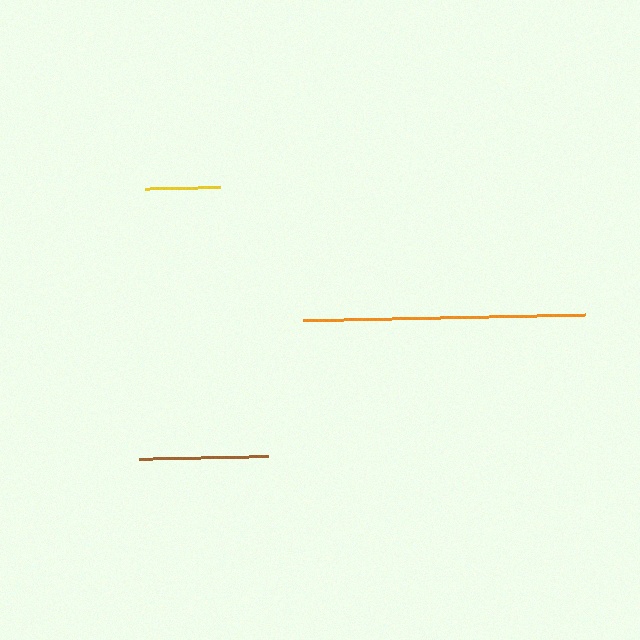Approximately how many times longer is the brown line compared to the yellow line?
The brown line is approximately 1.7 times the length of the yellow line.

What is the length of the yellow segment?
The yellow segment is approximately 76 pixels long.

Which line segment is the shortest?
The yellow line is the shortest at approximately 76 pixels.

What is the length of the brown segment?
The brown segment is approximately 128 pixels long.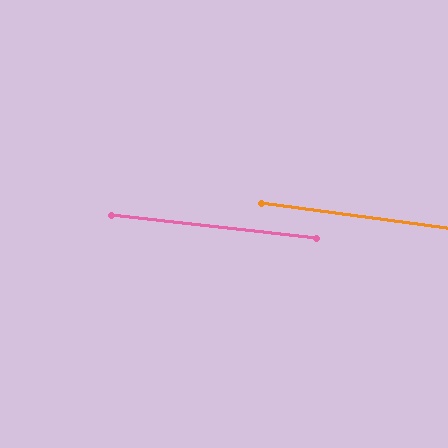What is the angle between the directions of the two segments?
Approximately 1 degree.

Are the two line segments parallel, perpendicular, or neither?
Parallel — their directions differ by only 1.0°.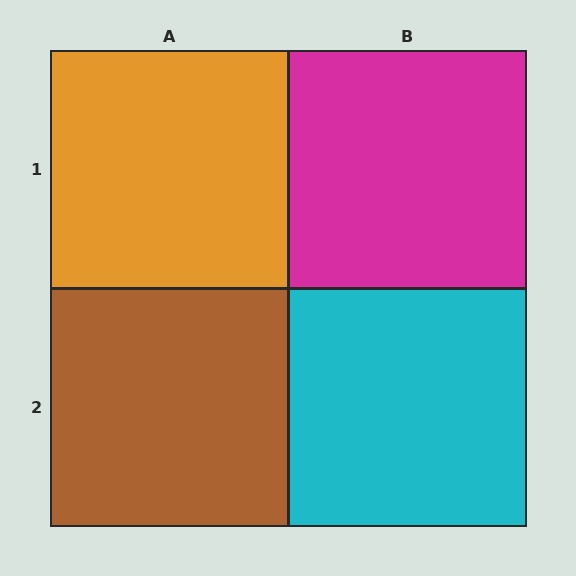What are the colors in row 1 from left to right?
Orange, magenta.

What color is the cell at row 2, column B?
Cyan.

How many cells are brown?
1 cell is brown.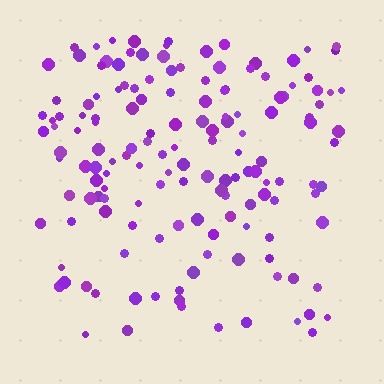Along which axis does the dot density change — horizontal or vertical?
Vertical.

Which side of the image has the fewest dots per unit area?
The bottom.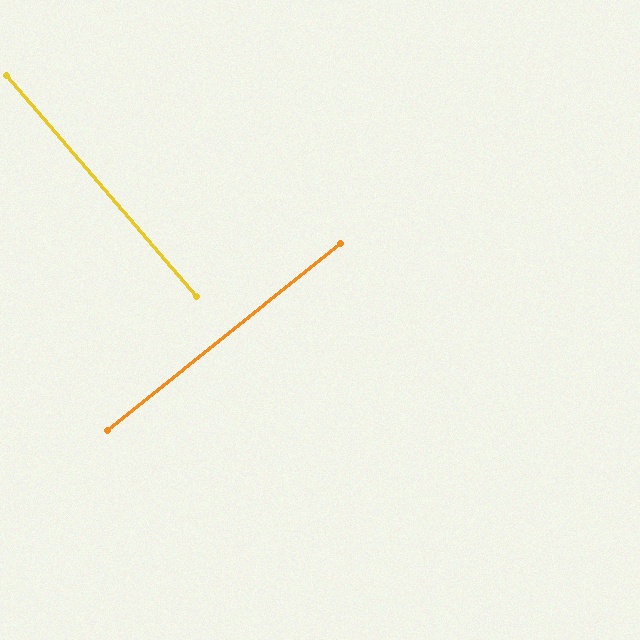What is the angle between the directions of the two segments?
Approximately 88 degrees.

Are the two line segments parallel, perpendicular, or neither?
Perpendicular — they meet at approximately 88°.